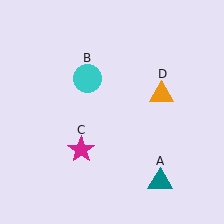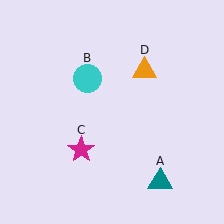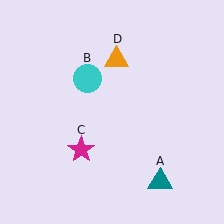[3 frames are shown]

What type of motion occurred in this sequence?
The orange triangle (object D) rotated counterclockwise around the center of the scene.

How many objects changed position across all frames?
1 object changed position: orange triangle (object D).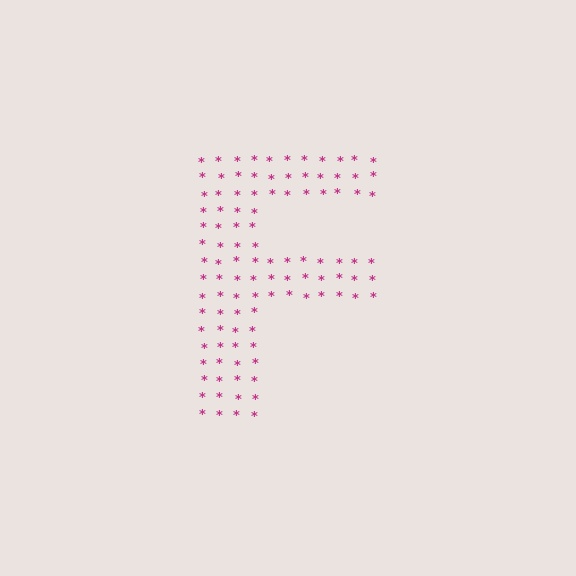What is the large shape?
The large shape is the letter F.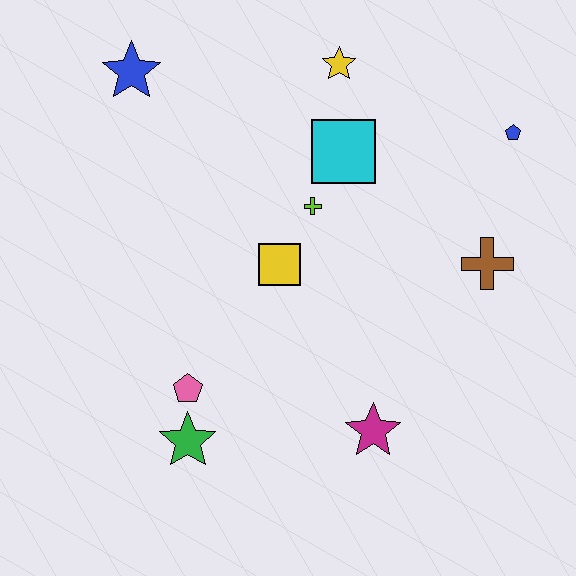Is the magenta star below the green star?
No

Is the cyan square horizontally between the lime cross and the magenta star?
Yes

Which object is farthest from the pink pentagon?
The blue pentagon is farthest from the pink pentagon.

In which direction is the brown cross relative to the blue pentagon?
The brown cross is below the blue pentagon.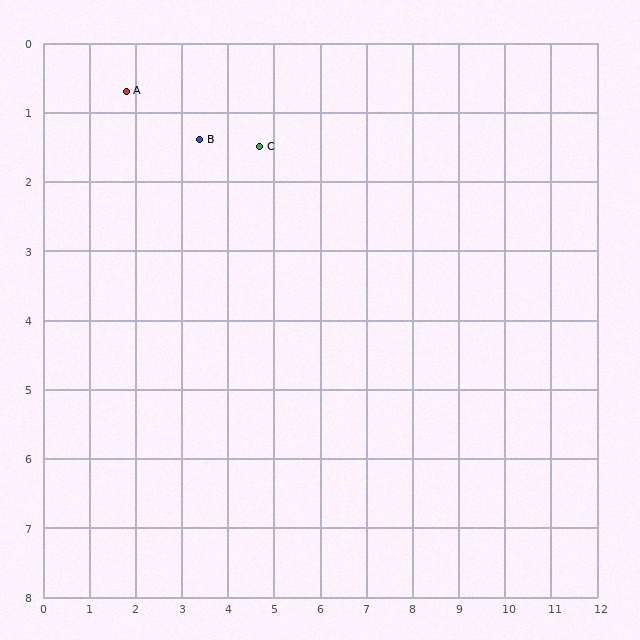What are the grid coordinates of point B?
Point B is at approximately (3.4, 1.4).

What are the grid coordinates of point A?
Point A is at approximately (1.8, 0.7).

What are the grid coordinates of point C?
Point C is at approximately (4.7, 1.5).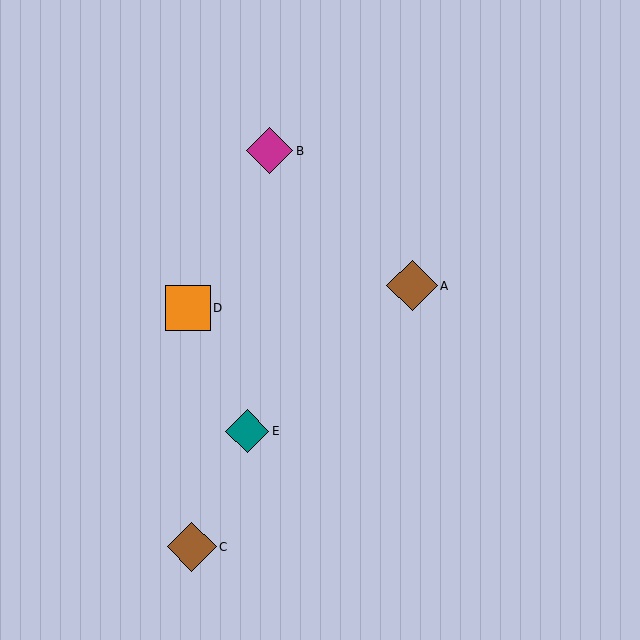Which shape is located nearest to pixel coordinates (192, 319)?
The orange square (labeled D) at (188, 308) is nearest to that location.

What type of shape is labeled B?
Shape B is a magenta diamond.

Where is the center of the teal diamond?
The center of the teal diamond is at (247, 431).